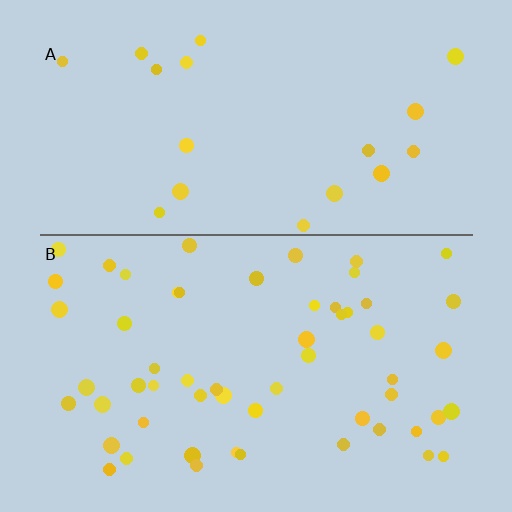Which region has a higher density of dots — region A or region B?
B (the bottom).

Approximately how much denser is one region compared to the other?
Approximately 2.9× — region B over region A.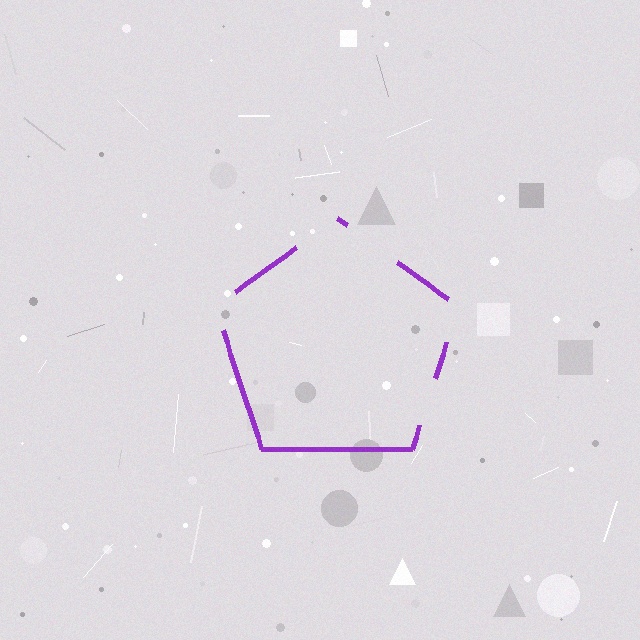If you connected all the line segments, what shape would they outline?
They would outline a pentagon.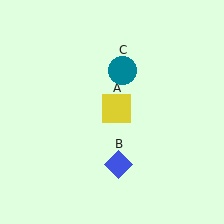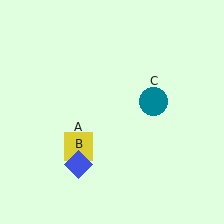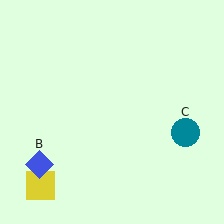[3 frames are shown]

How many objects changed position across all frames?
3 objects changed position: yellow square (object A), blue diamond (object B), teal circle (object C).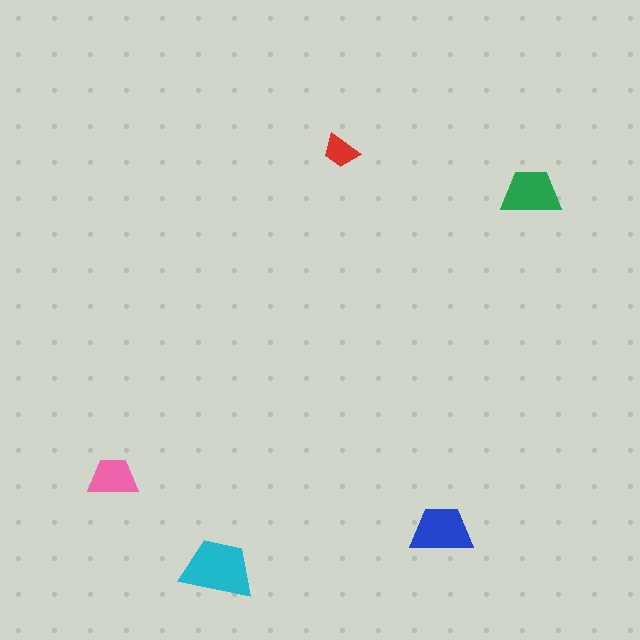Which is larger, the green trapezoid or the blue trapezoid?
The blue one.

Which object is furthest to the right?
The green trapezoid is rightmost.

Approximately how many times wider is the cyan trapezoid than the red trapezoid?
About 2 times wider.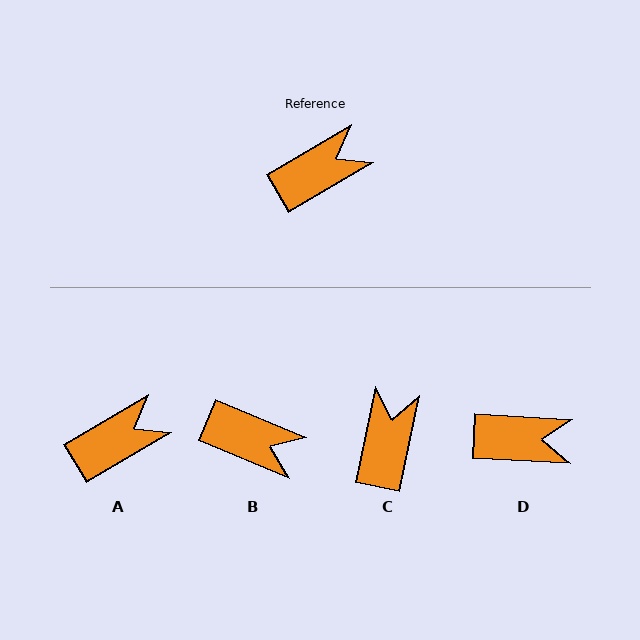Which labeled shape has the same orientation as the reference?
A.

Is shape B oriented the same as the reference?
No, it is off by about 53 degrees.